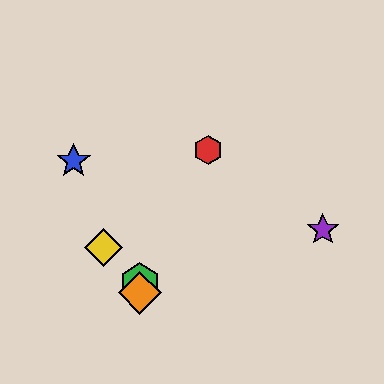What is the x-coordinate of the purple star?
The purple star is at x≈323.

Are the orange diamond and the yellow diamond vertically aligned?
No, the orange diamond is at x≈140 and the yellow diamond is at x≈104.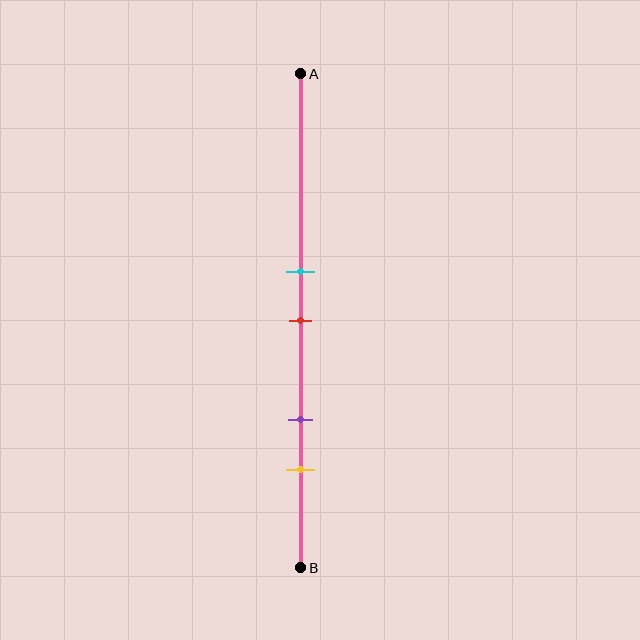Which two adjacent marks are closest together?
The cyan and red marks are the closest adjacent pair.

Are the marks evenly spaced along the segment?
No, the marks are not evenly spaced.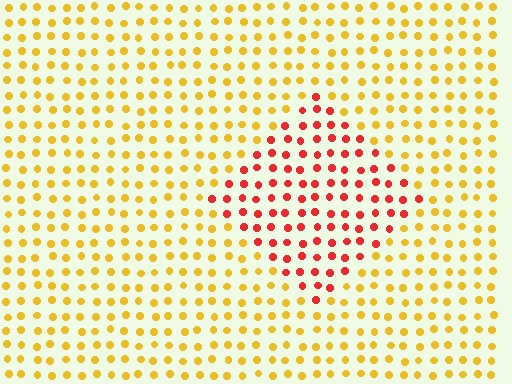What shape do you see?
I see a diamond.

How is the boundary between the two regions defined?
The boundary is defined purely by a slight shift in hue (about 49 degrees). Spacing, size, and orientation are identical on both sides.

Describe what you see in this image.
The image is filled with small yellow elements in a uniform arrangement. A diamond-shaped region is visible where the elements are tinted to a slightly different hue, forming a subtle color boundary.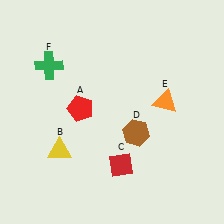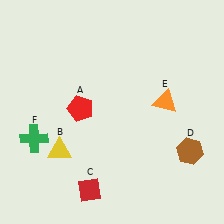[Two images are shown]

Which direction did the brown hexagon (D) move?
The brown hexagon (D) moved right.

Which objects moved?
The objects that moved are: the red diamond (C), the brown hexagon (D), the green cross (F).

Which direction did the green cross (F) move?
The green cross (F) moved down.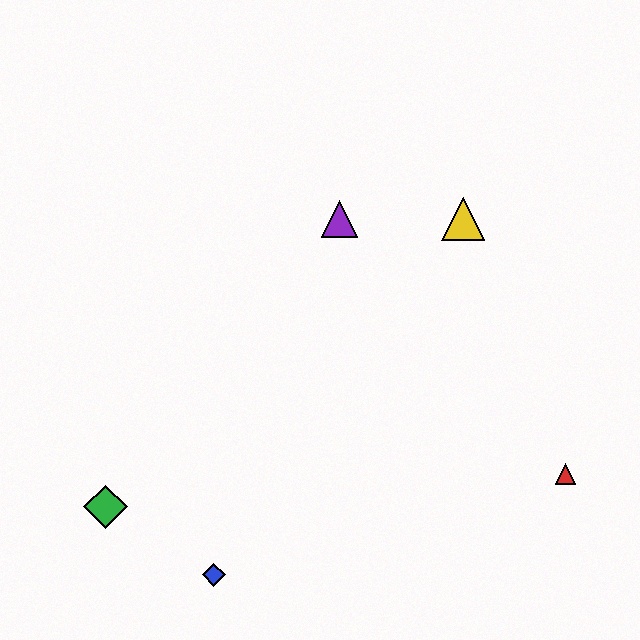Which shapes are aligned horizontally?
The yellow triangle, the purple triangle are aligned horizontally.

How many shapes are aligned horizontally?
2 shapes (the yellow triangle, the purple triangle) are aligned horizontally.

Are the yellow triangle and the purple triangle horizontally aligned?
Yes, both are at y≈219.